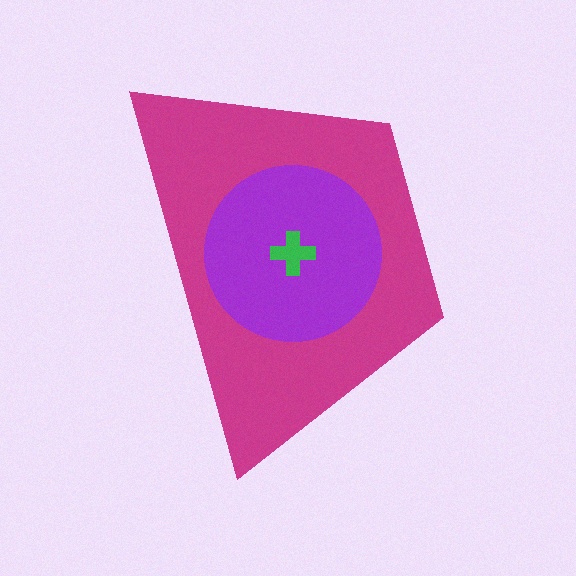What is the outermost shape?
The magenta trapezoid.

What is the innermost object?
The green cross.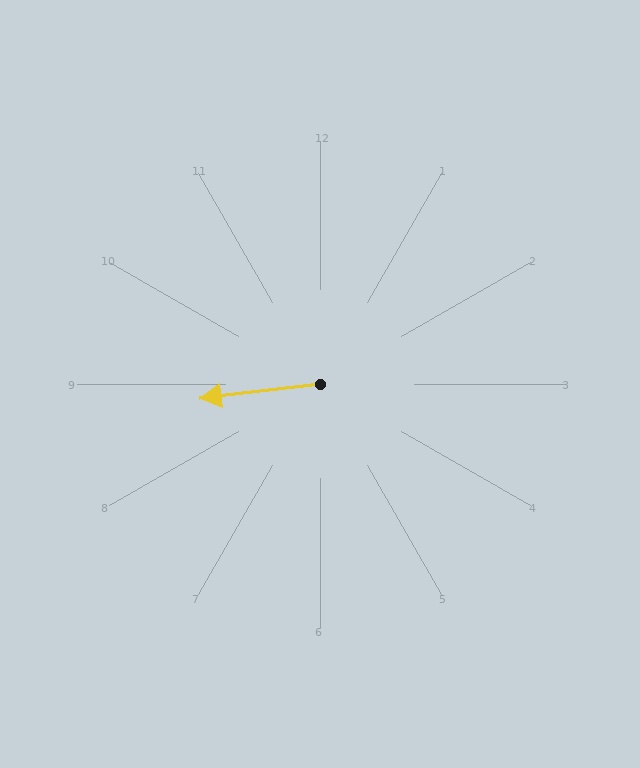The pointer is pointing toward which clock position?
Roughly 9 o'clock.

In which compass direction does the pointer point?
West.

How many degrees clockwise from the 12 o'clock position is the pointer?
Approximately 263 degrees.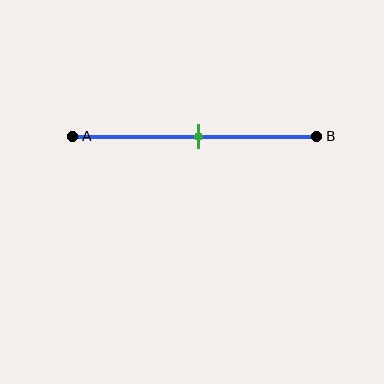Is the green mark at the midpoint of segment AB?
Yes, the mark is approximately at the midpoint.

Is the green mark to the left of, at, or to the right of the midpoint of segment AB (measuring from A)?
The green mark is approximately at the midpoint of segment AB.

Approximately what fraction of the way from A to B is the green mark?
The green mark is approximately 50% of the way from A to B.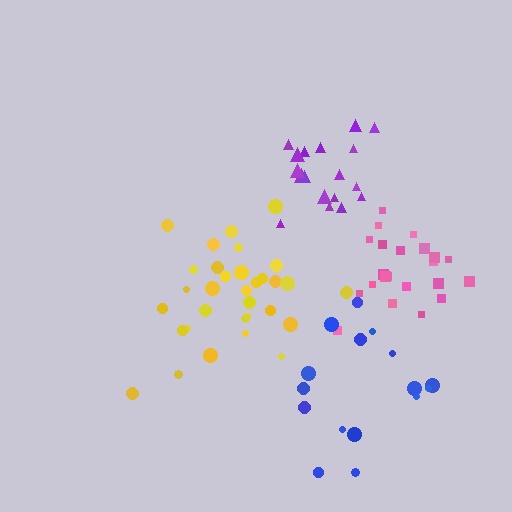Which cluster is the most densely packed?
Purple.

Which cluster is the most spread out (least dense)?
Blue.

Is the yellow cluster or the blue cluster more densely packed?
Yellow.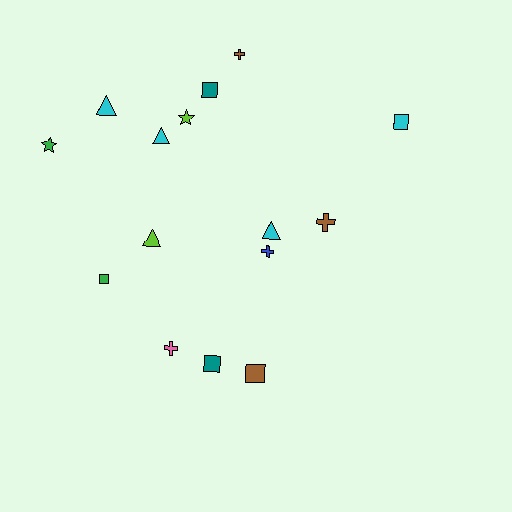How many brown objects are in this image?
There are 3 brown objects.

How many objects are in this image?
There are 15 objects.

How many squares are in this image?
There are 5 squares.